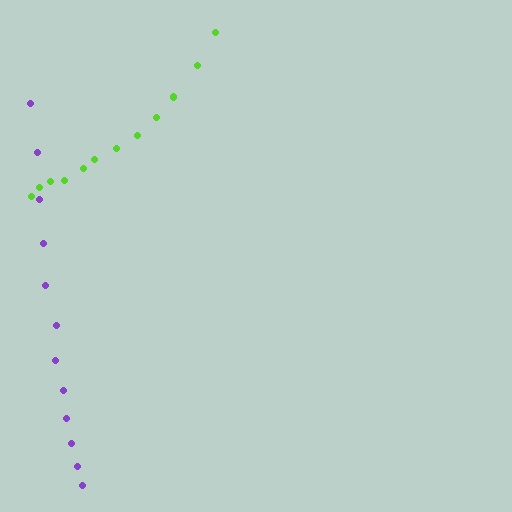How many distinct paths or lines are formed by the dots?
There are 2 distinct paths.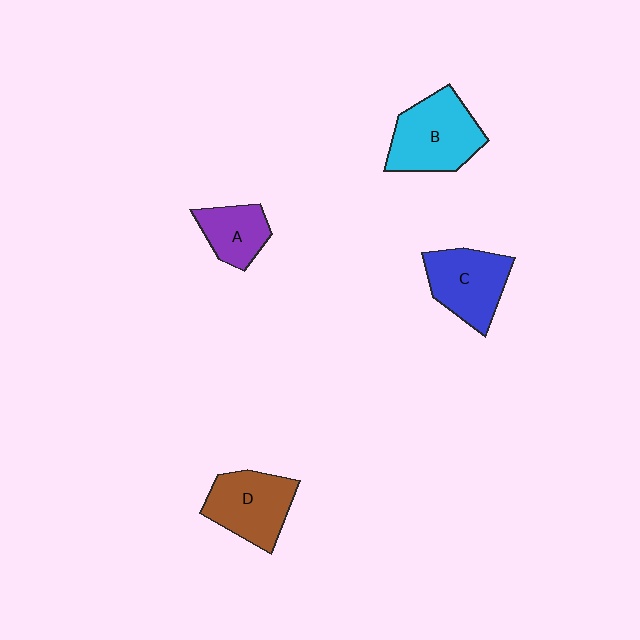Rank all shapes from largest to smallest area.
From largest to smallest: B (cyan), D (brown), C (blue), A (purple).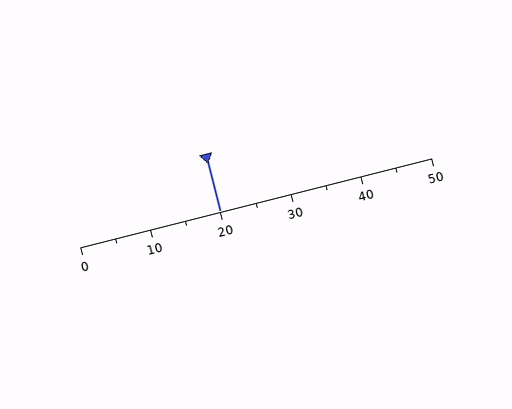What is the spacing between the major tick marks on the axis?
The major ticks are spaced 10 apart.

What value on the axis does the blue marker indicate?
The marker indicates approximately 20.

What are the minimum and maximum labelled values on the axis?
The axis runs from 0 to 50.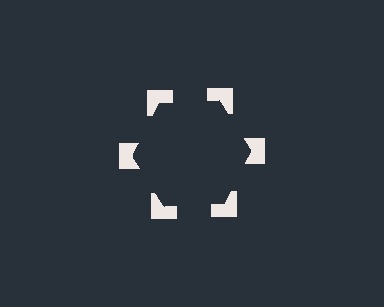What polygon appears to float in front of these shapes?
An illusory hexagon — its edges are inferred from the aligned wedge cuts in the notched squares, not physically drawn.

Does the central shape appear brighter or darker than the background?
It typically appears slightly darker than the background, even though no actual brightness change is drawn.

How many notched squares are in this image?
There are 6 — one at each vertex of the illusory hexagon.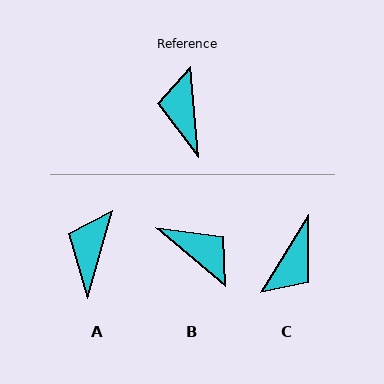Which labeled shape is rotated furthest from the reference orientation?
C, about 143 degrees away.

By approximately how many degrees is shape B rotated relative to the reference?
Approximately 135 degrees clockwise.